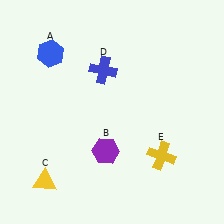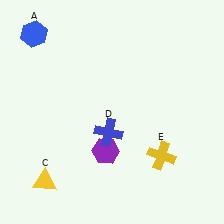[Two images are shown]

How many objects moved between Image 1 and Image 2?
2 objects moved between the two images.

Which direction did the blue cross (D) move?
The blue cross (D) moved down.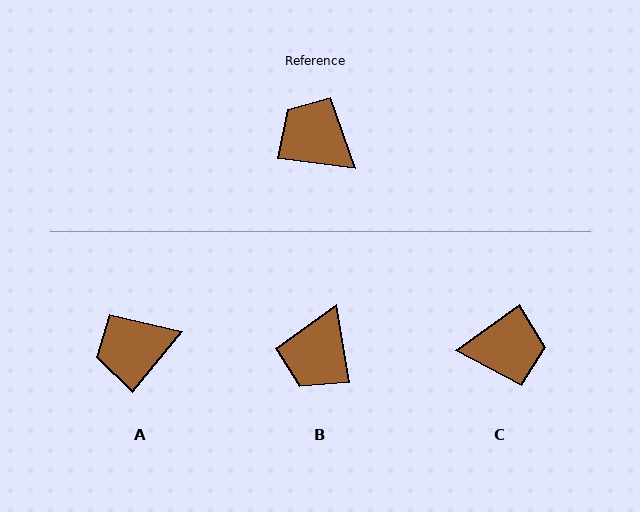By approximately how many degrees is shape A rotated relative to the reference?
Approximately 57 degrees counter-clockwise.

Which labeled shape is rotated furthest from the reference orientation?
C, about 137 degrees away.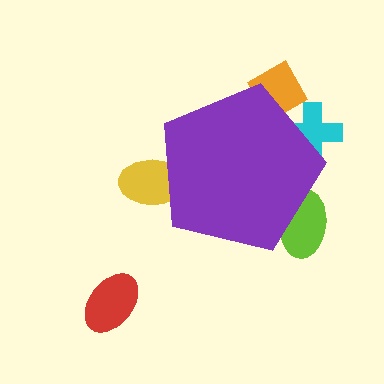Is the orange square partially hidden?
Yes, the orange square is partially hidden behind the purple pentagon.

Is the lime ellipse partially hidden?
Yes, the lime ellipse is partially hidden behind the purple pentagon.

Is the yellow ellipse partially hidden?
Yes, the yellow ellipse is partially hidden behind the purple pentagon.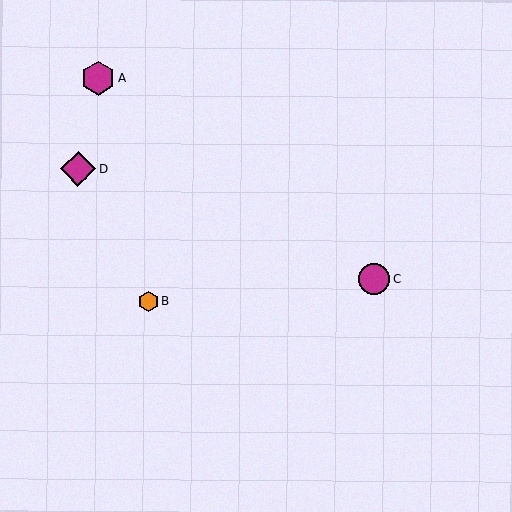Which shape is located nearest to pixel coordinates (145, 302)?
The orange hexagon (labeled B) at (148, 302) is nearest to that location.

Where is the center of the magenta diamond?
The center of the magenta diamond is at (78, 169).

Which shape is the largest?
The magenta diamond (labeled D) is the largest.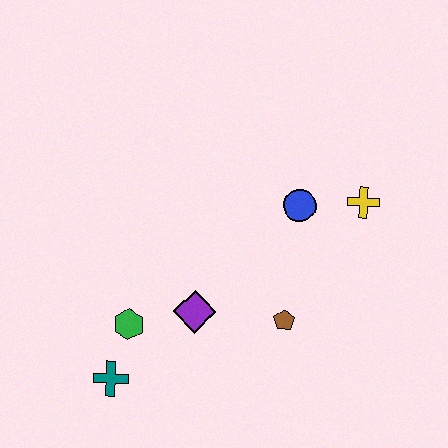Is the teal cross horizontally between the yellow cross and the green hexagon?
No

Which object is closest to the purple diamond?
The green hexagon is closest to the purple diamond.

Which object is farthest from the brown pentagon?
The teal cross is farthest from the brown pentagon.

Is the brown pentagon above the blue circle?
No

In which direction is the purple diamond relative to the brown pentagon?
The purple diamond is to the left of the brown pentagon.